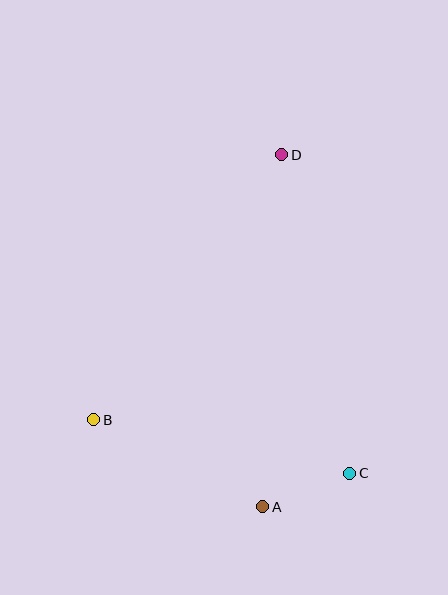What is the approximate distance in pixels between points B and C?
The distance between B and C is approximately 262 pixels.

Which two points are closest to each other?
Points A and C are closest to each other.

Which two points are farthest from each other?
Points A and D are farthest from each other.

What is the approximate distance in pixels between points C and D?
The distance between C and D is approximately 325 pixels.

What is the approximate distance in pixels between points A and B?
The distance between A and B is approximately 190 pixels.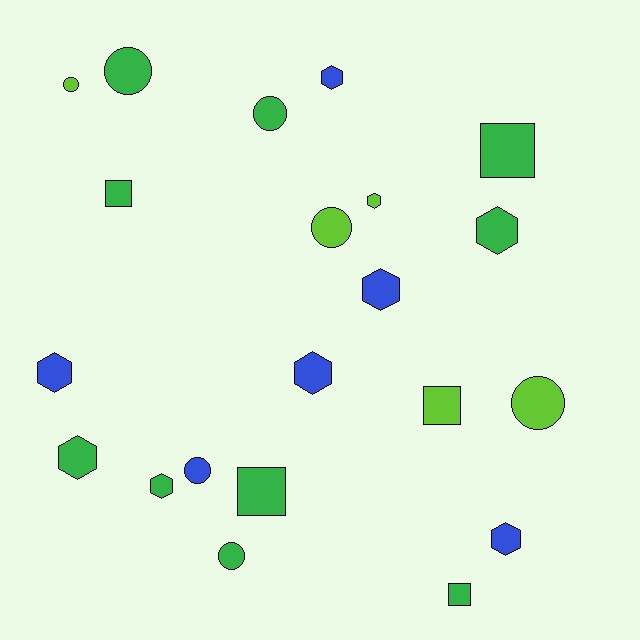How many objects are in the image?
There are 21 objects.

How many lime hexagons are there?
There is 1 lime hexagon.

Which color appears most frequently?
Green, with 10 objects.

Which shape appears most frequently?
Hexagon, with 9 objects.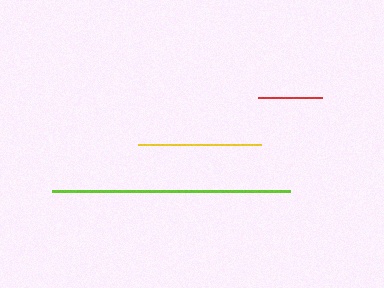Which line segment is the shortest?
The red line is the shortest at approximately 64 pixels.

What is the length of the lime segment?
The lime segment is approximately 238 pixels long.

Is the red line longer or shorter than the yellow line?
The yellow line is longer than the red line.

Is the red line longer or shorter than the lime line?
The lime line is longer than the red line.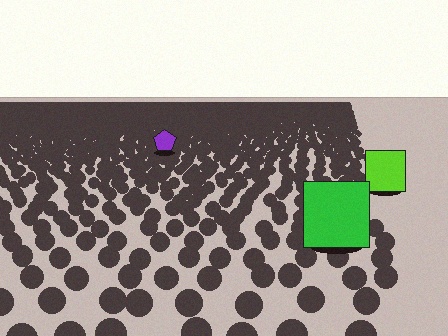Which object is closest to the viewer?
The green square is closest. The texture marks near it are larger and more spread out.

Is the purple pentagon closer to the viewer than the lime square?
No. The lime square is closer — you can tell from the texture gradient: the ground texture is coarser near it.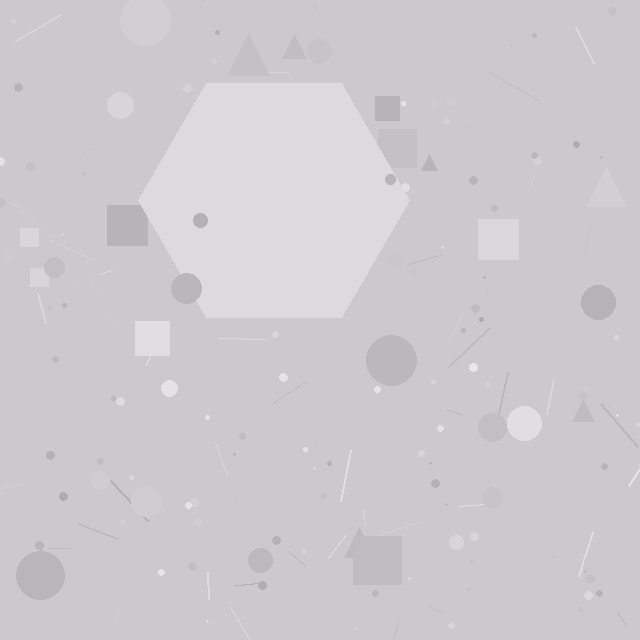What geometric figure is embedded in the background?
A hexagon is embedded in the background.